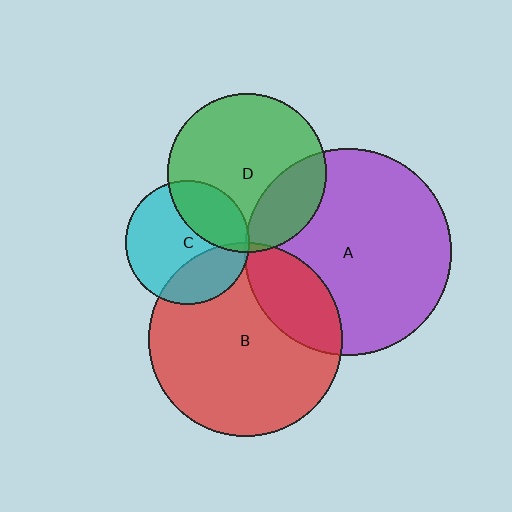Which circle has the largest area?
Circle A (purple).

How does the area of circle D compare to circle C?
Approximately 1.6 times.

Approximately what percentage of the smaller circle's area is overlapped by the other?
Approximately 30%.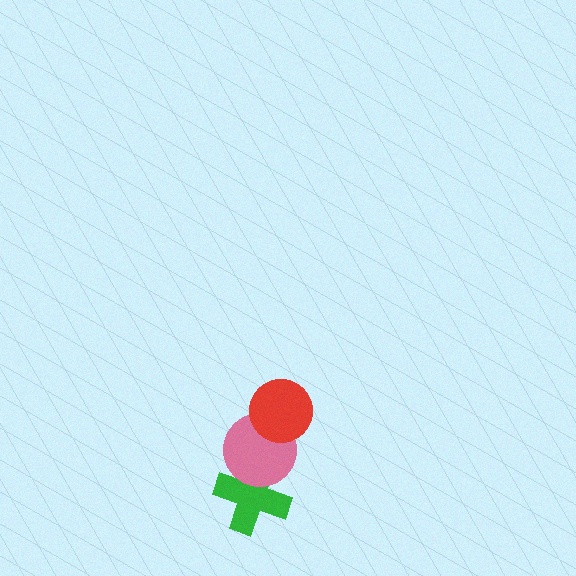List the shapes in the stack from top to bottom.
From top to bottom: the red circle, the pink circle, the green cross.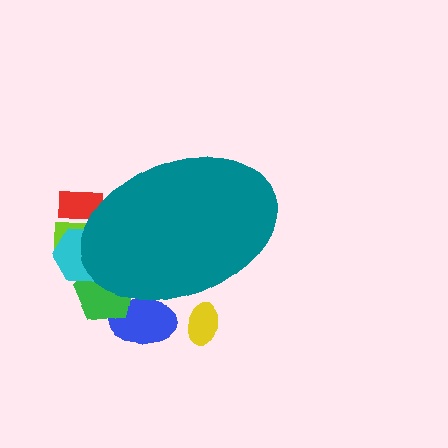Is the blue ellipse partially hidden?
Yes, the blue ellipse is partially hidden behind the teal ellipse.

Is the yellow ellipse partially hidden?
Yes, the yellow ellipse is partially hidden behind the teal ellipse.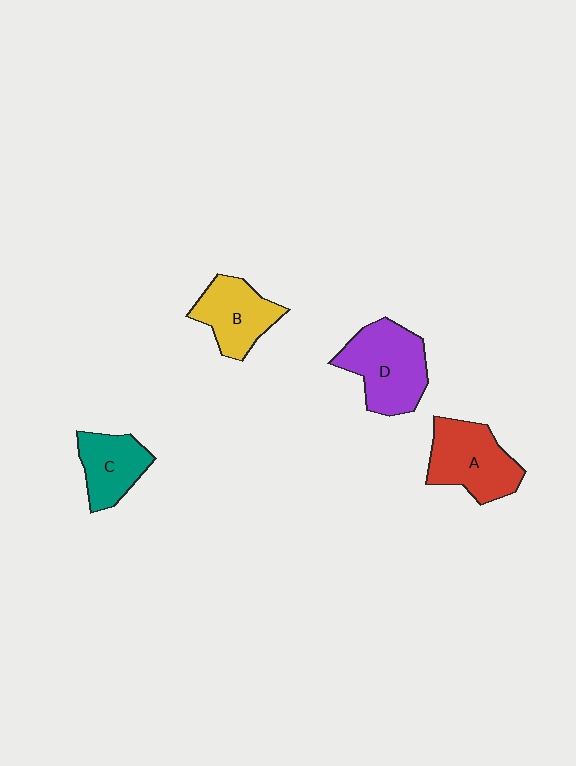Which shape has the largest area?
Shape D (purple).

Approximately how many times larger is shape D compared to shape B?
Approximately 1.3 times.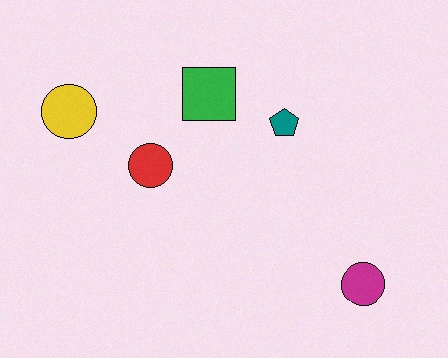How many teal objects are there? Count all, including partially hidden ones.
There is 1 teal object.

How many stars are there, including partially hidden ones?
There are no stars.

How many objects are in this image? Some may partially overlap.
There are 5 objects.